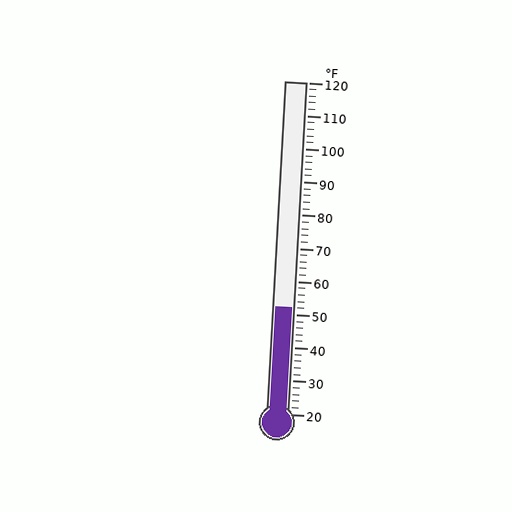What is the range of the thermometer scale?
The thermometer scale ranges from 20°F to 120°F.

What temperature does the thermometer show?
The thermometer shows approximately 52°F.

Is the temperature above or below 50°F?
The temperature is above 50°F.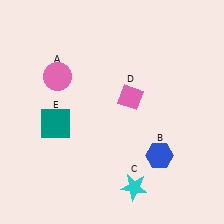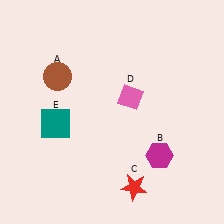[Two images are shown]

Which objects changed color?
A changed from pink to brown. B changed from blue to magenta. C changed from cyan to red.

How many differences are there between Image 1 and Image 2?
There are 3 differences between the two images.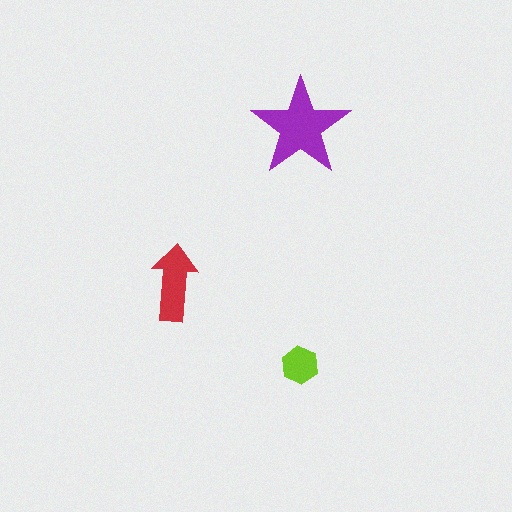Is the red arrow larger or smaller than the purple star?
Smaller.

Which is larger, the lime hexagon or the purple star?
The purple star.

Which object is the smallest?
The lime hexagon.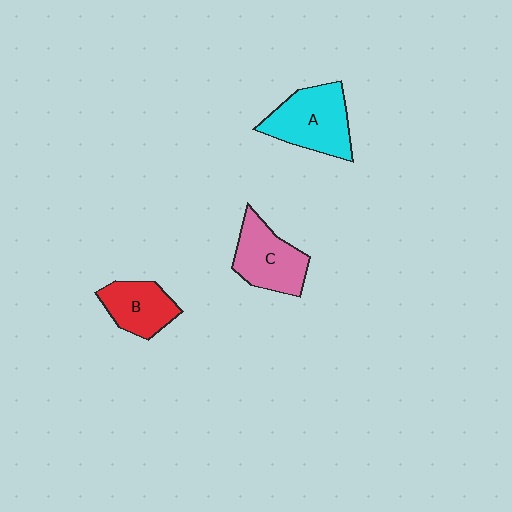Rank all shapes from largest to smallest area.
From largest to smallest: A (cyan), C (pink), B (red).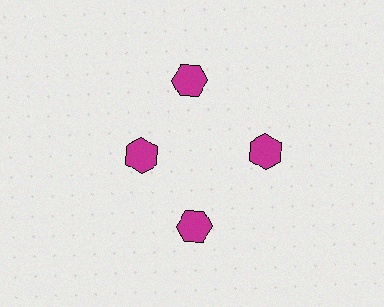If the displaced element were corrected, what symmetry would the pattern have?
It would have 4-fold rotational symmetry — the pattern would map onto itself every 90 degrees.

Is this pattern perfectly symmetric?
No. The 4 magenta hexagons are arranged in a ring, but one element near the 9 o'clock position is pulled inward toward the center, breaking the 4-fold rotational symmetry.